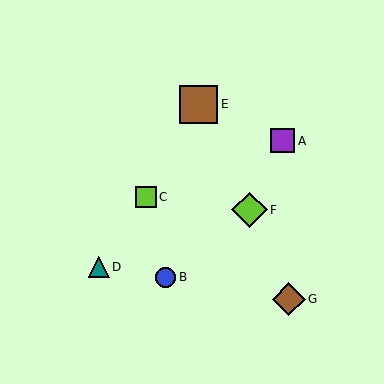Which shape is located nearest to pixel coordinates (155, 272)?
The blue circle (labeled B) at (166, 277) is nearest to that location.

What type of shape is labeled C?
Shape C is a lime square.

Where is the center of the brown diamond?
The center of the brown diamond is at (289, 299).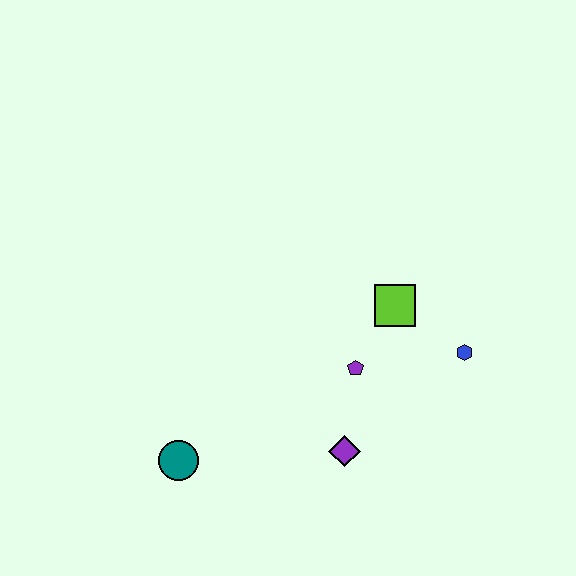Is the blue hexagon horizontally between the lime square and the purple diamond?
No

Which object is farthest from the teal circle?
The blue hexagon is farthest from the teal circle.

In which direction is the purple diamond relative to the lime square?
The purple diamond is below the lime square.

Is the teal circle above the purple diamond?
No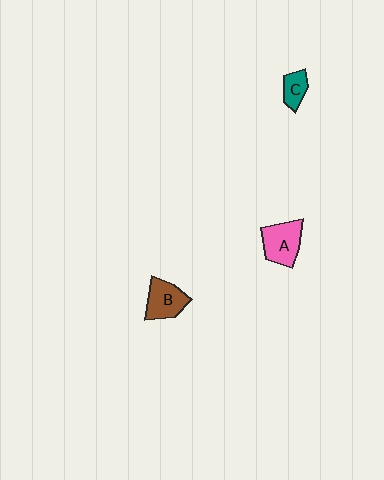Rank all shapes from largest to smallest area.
From largest to smallest: A (pink), B (brown), C (teal).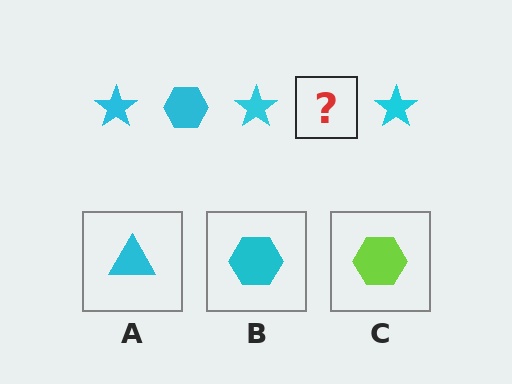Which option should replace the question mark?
Option B.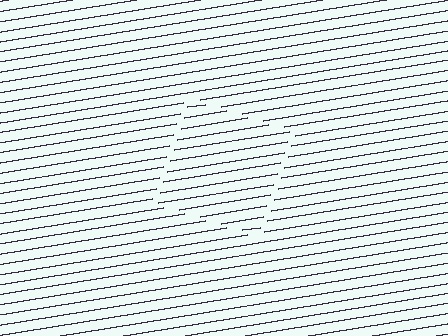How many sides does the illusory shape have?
4 sides — the line-ends trace a square.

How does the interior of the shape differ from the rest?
The interior of the shape contains the same grating, shifted by half a period — the contour is defined by the phase discontinuity where line-ends from the inner and outer gratings abut.